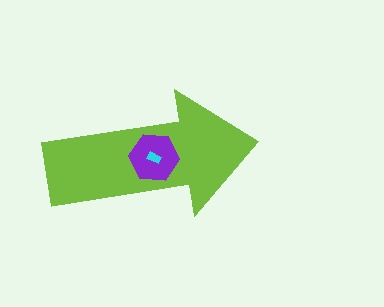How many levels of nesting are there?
3.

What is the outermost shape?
The lime arrow.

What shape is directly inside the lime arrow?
The purple hexagon.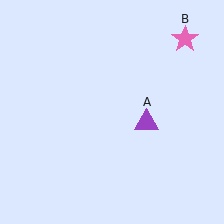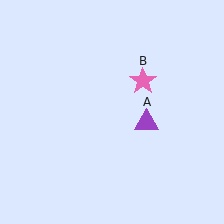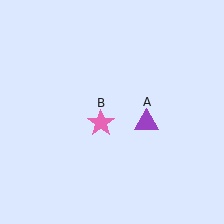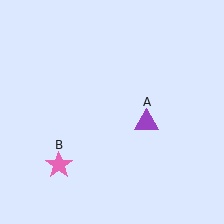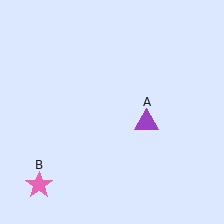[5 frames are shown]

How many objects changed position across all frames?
1 object changed position: pink star (object B).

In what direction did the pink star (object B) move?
The pink star (object B) moved down and to the left.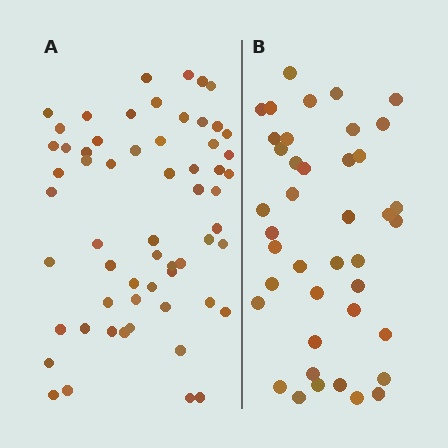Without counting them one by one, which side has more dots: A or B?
Region A (the left region) has more dots.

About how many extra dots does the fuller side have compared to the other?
Region A has approximately 20 more dots than region B.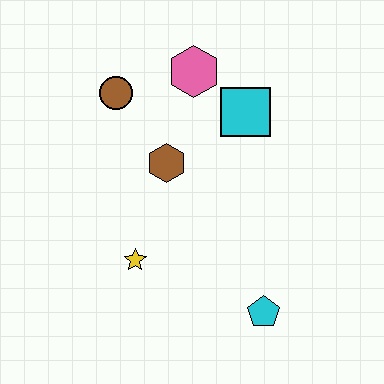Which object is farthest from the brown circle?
The cyan pentagon is farthest from the brown circle.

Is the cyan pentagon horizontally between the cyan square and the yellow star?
No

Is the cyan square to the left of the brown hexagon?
No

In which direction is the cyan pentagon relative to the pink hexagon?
The cyan pentagon is below the pink hexagon.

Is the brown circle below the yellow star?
No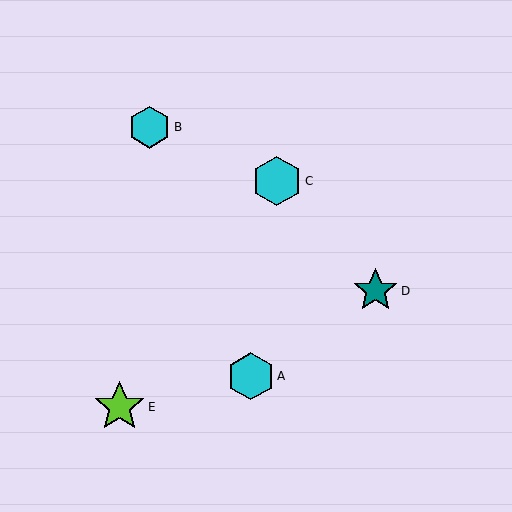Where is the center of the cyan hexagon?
The center of the cyan hexagon is at (277, 181).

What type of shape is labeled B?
Shape B is a cyan hexagon.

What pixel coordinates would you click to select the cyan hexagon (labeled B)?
Click at (150, 127) to select the cyan hexagon B.